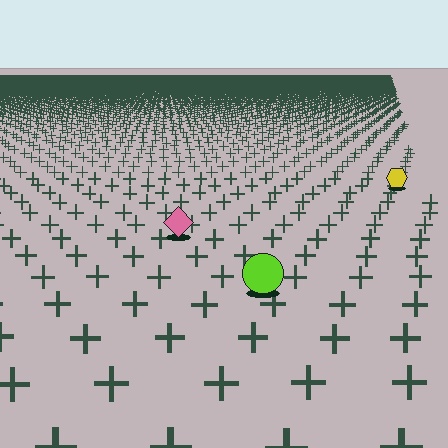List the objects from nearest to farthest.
From nearest to farthest: the lime circle, the pink diamond, the yellow hexagon.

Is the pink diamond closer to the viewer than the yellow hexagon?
Yes. The pink diamond is closer — you can tell from the texture gradient: the ground texture is coarser near it.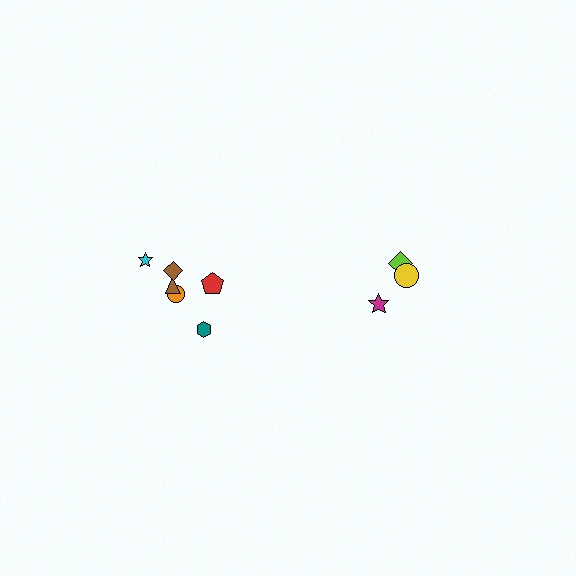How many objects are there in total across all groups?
There are 9 objects.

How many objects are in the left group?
There are 6 objects.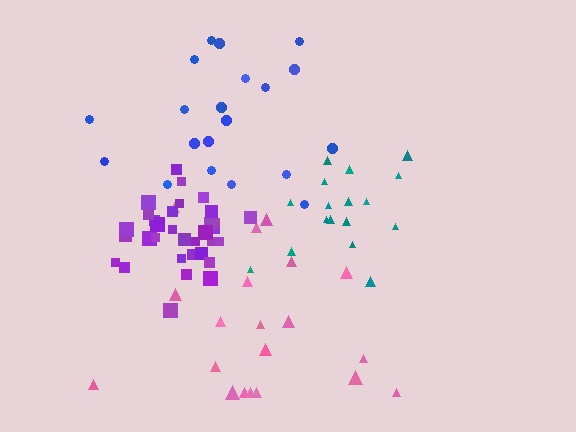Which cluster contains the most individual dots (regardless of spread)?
Purple (33).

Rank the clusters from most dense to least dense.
purple, teal, blue, pink.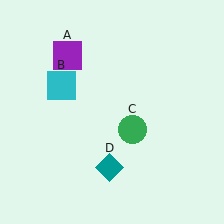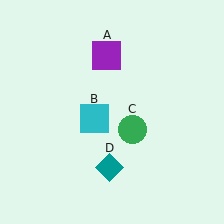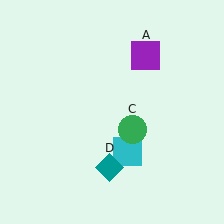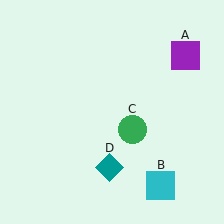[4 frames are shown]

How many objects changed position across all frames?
2 objects changed position: purple square (object A), cyan square (object B).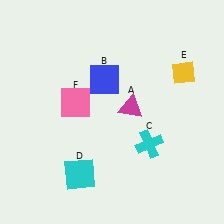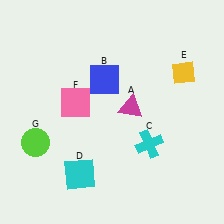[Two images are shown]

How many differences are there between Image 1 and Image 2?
There is 1 difference between the two images.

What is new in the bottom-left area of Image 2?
A lime circle (G) was added in the bottom-left area of Image 2.